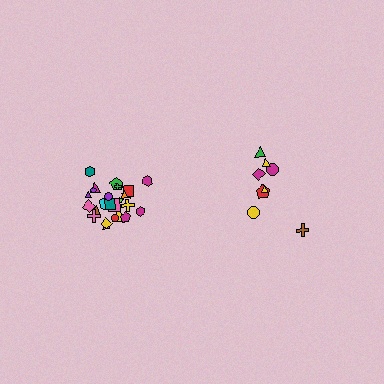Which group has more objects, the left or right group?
The left group.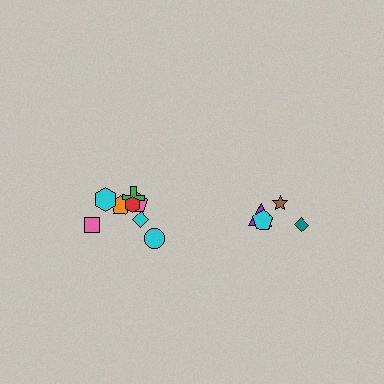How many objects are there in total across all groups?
There are 13 objects.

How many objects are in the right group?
There are 5 objects.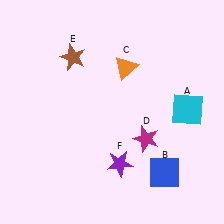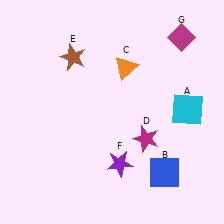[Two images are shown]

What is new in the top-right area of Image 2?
A magenta diamond (G) was added in the top-right area of Image 2.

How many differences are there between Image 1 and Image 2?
There is 1 difference between the two images.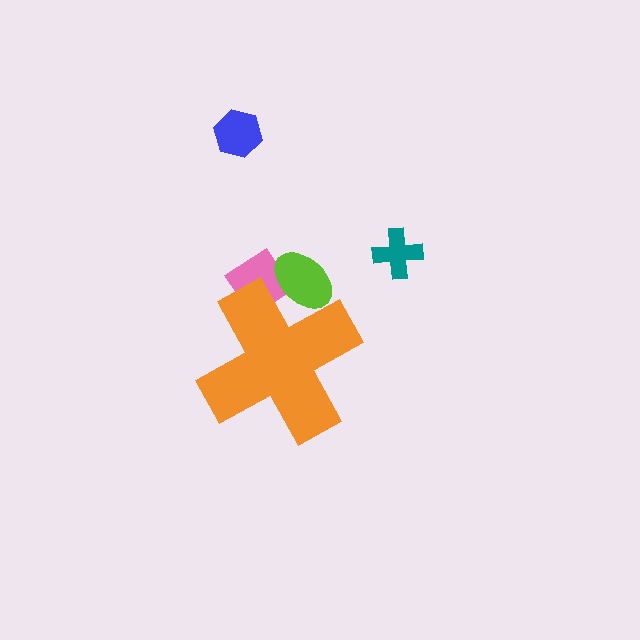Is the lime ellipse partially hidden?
Yes, the lime ellipse is partially hidden behind the orange cross.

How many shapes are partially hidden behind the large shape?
2 shapes are partially hidden.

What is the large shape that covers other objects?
An orange cross.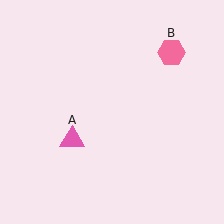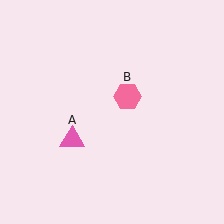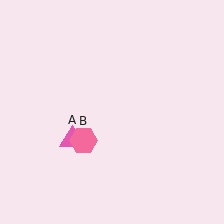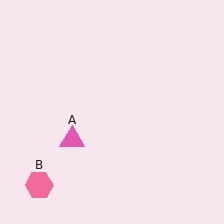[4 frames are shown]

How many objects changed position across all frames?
1 object changed position: pink hexagon (object B).